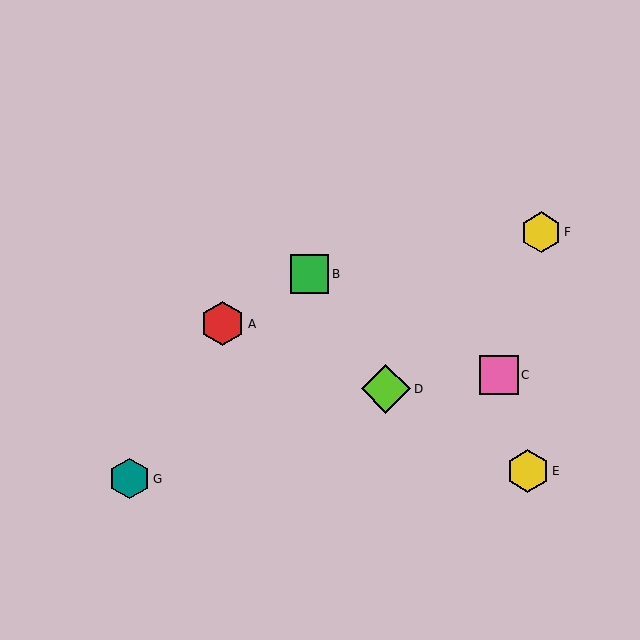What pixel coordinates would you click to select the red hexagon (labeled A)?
Click at (223, 324) to select the red hexagon A.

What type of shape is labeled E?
Shape E is a yellow hexagon.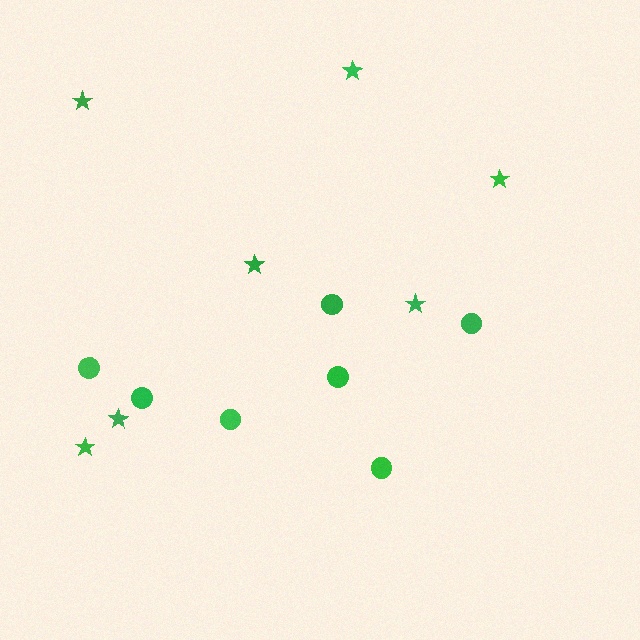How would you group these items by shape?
There are 2 groups: one group of stars (7) and one group of circles (7).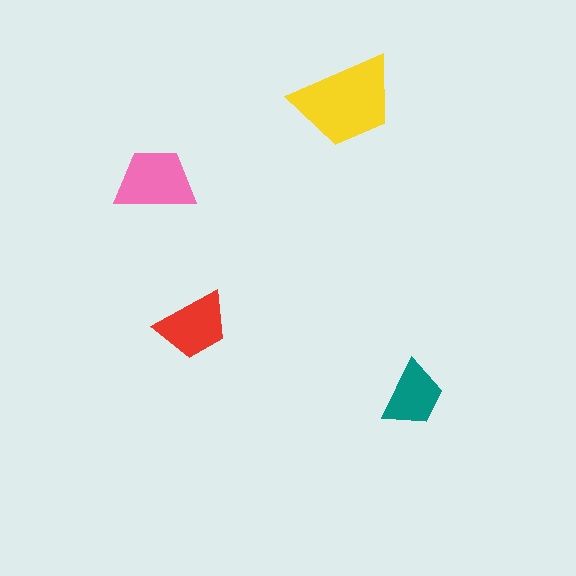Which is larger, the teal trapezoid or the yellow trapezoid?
The yellow one.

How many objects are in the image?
There are 4 objects in the image.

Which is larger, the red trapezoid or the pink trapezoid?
The pink one.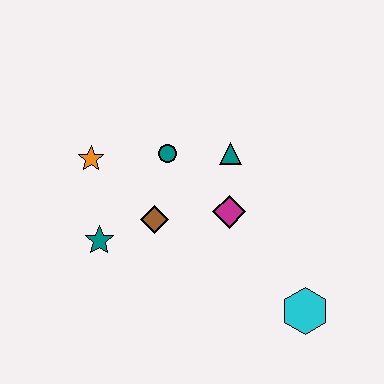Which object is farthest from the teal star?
The cyan hexagon is farthest from the teal star.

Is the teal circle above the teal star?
Yes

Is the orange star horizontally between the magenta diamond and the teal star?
No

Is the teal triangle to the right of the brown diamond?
Yes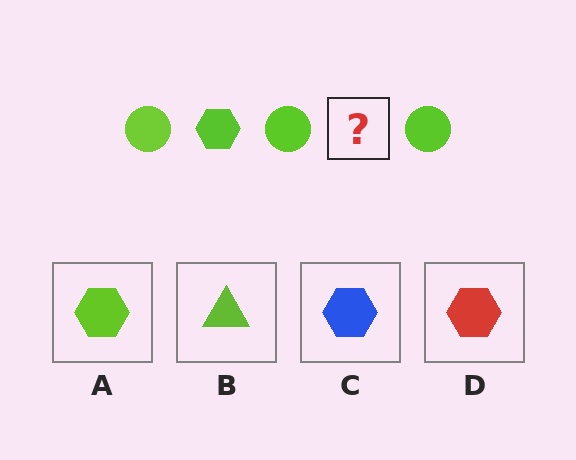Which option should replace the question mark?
Option A.